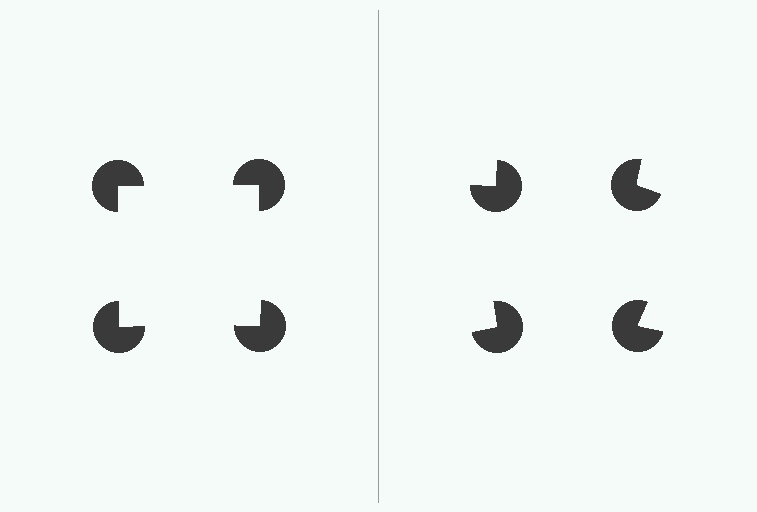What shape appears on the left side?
An illusory square.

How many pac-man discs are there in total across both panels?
8 — 4 on each side.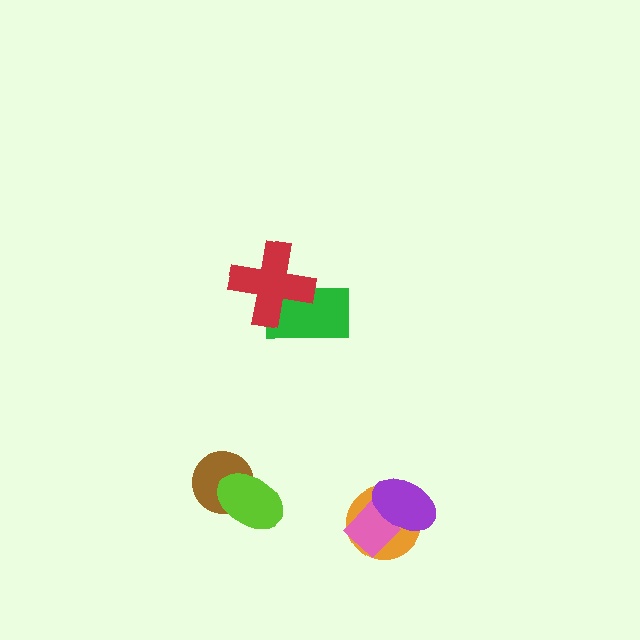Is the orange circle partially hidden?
Yes, it is partially covered by another shape.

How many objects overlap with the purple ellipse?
2 objects overlap with the purple ellipse.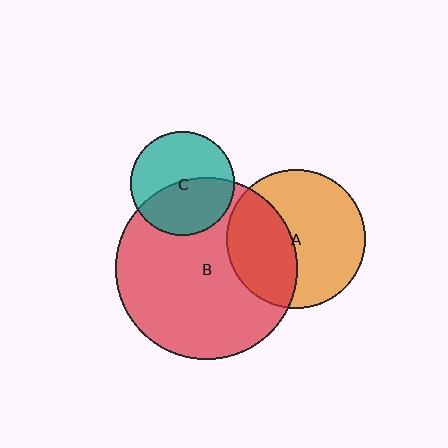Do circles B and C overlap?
Yes.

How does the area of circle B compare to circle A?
Approximately 1.7 times.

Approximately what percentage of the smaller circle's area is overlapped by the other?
Approximately 45%.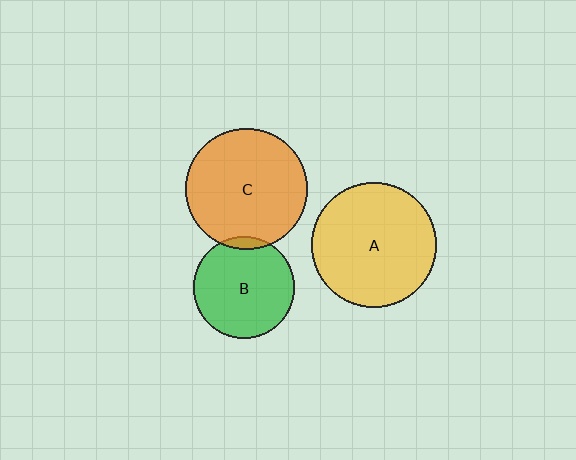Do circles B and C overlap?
Yes.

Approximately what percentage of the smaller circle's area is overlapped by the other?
Approximately 5%.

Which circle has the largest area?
Circle A (yellow).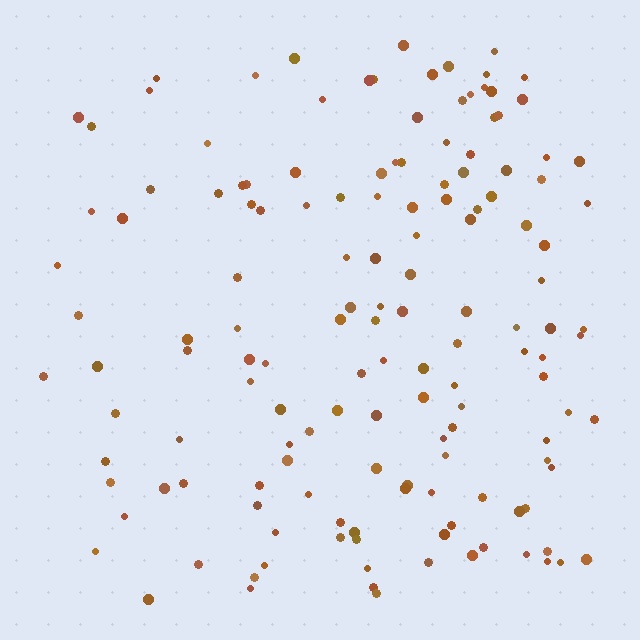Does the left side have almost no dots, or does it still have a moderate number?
Still a moderate number, just noticeably fewer than the right.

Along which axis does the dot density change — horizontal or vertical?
Horizontal.